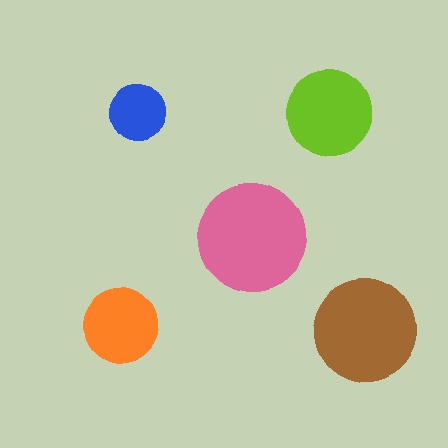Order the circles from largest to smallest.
the pink one, the brown one, the lime one, the orange one, the blue one.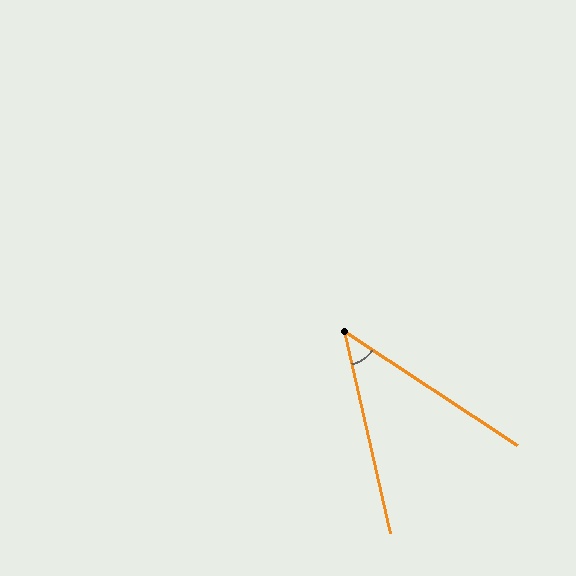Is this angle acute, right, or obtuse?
It is acute.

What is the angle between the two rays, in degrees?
Approximately 44 degrees.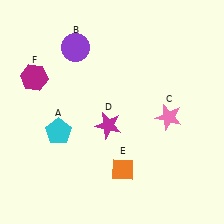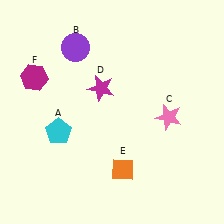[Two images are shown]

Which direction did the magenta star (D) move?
The magenta star (D) moved up.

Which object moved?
The magenta star (D) moved up.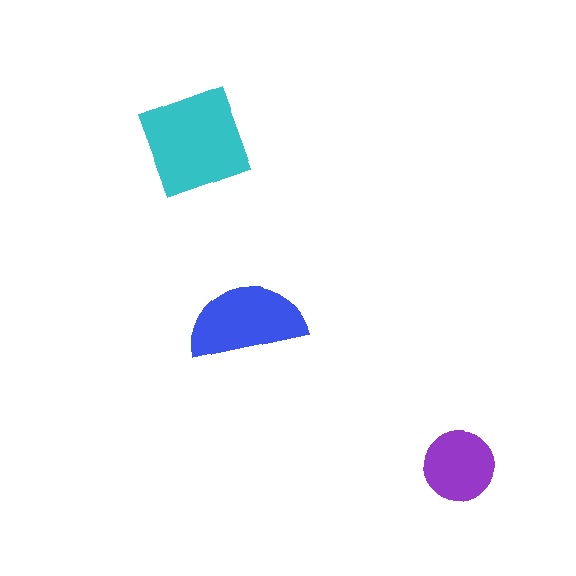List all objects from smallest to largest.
The purple circle, the blue semicircle, the cyan square.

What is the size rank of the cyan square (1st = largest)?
1st.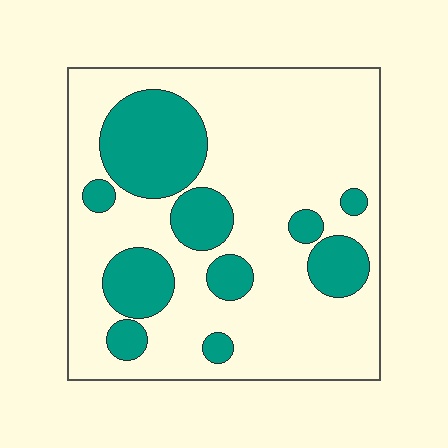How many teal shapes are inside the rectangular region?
10.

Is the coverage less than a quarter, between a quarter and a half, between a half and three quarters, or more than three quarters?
Between a quarter and a half.